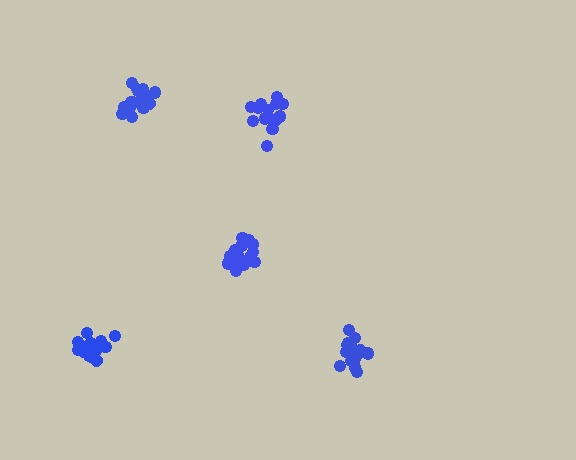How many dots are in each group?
Group 1: 15 dots, Group 2: 20 dots, Group 3: 16 dots, Group 4: 19 dots, Group 5: 15 dots (85 total).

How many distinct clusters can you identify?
There are 5 distinct clusters.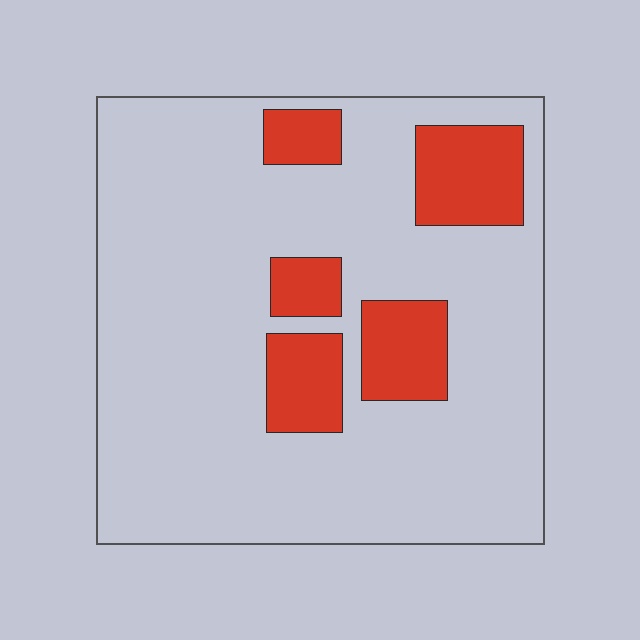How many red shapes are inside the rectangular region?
5.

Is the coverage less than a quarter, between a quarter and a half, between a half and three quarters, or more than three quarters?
Less than a quarter.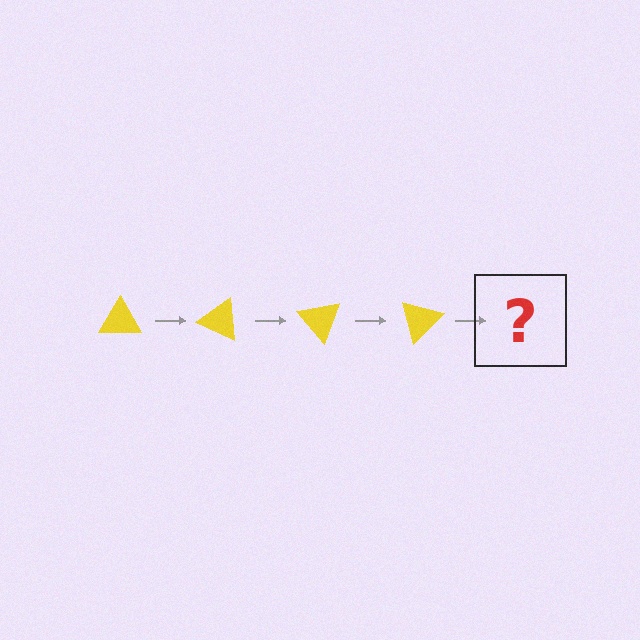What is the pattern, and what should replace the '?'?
The pattern is that the triangle rotates 25 degrees each step. The '?' should be a yellow triangle rotated 100 degrees.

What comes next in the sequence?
The next element should be a yellow triangle rotated 100 degrees.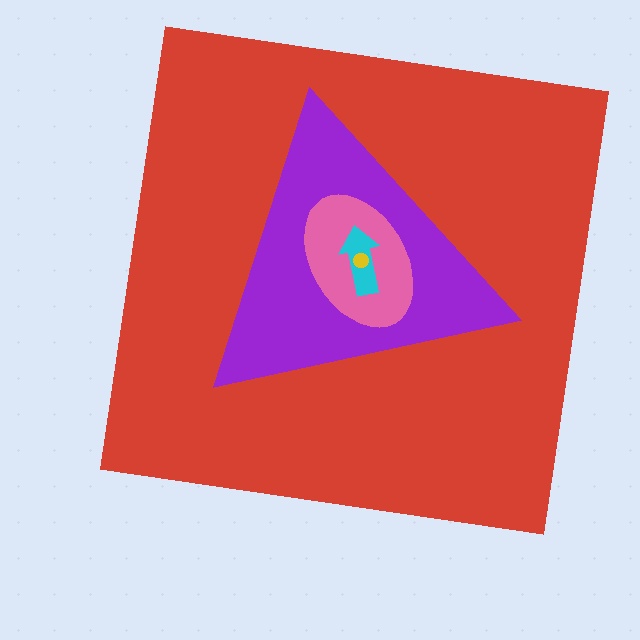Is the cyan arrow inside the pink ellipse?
Yes.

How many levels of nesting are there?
5.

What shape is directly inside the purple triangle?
The pink ellipse.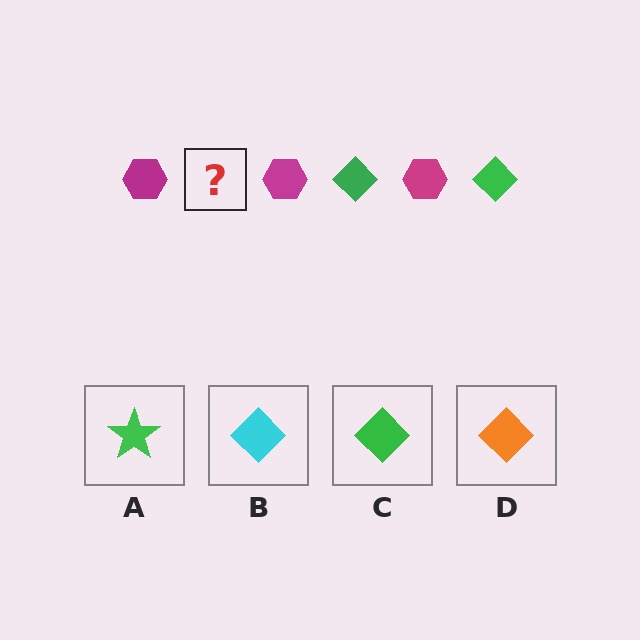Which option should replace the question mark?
Option C.